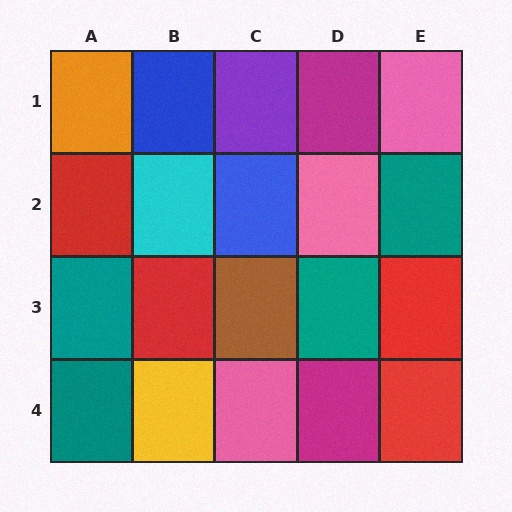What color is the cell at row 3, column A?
Teal.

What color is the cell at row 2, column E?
Teal.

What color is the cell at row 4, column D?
Magenta.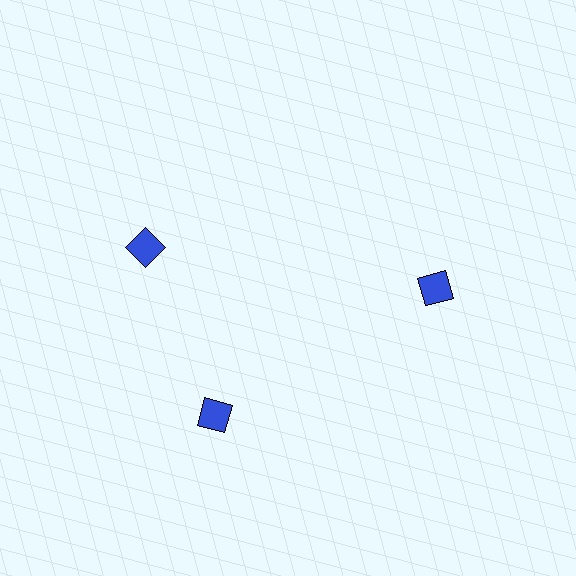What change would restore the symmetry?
The symmetry would be restored by rotating it back into even spacing with its neighbors so that all 3 diamonds sit at equal angles and equal distance from the center.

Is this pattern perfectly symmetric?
No. The 3 blue diamonds are arranged in a ring, but one element near the 11 o'clock position is rotated out of alignment along the ring, breaking the 3-fold rotational symmetry.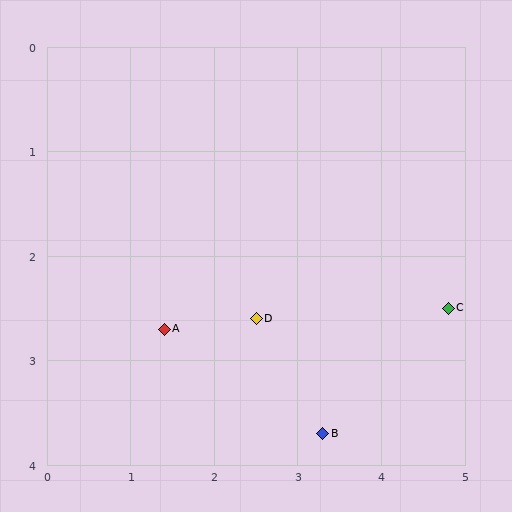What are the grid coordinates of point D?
Point D is at approximately (2.5, 2.6).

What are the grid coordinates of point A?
Point A is at approximately (1.4, 2.7).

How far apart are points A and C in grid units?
Points A and C are about 3.4 grid units apart.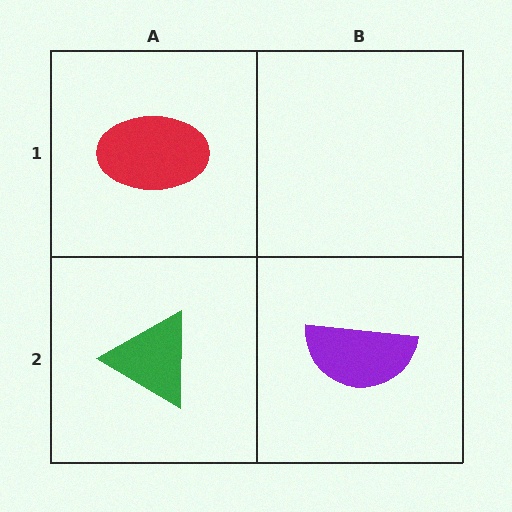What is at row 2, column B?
A purple semicircle.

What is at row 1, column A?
A red ellipse.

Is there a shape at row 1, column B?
No, that cell is empty.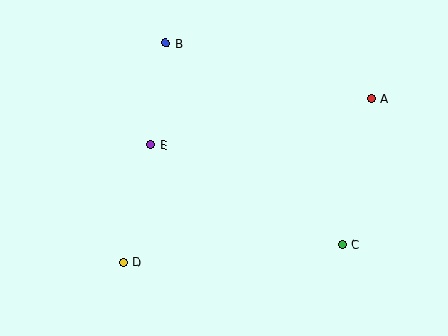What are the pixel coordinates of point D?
Point D is at (123, 262).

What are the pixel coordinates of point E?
Point E is at (151, 145).